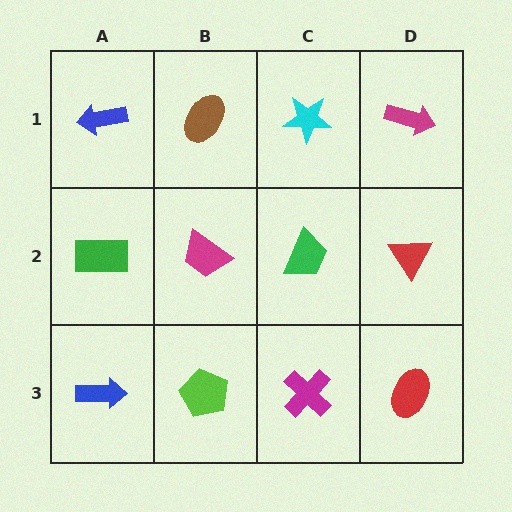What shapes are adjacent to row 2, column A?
A blue arrow (row 1, column A), a blue arrow (row 3, column A), a magenta trapezoid (row 2, column B).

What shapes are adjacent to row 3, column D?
A red triangle (row 2, column D), a magenta cross (row 3, column C).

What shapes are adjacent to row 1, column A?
A green rectangle (row 2, column A), a brown ellipse (row 1, column B).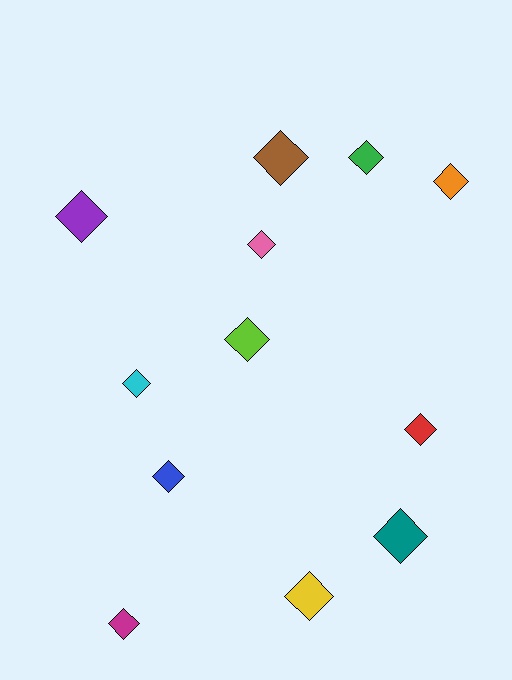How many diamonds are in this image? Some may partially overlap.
There are 12 diamonds.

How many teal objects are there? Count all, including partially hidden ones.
There is 1 teal object.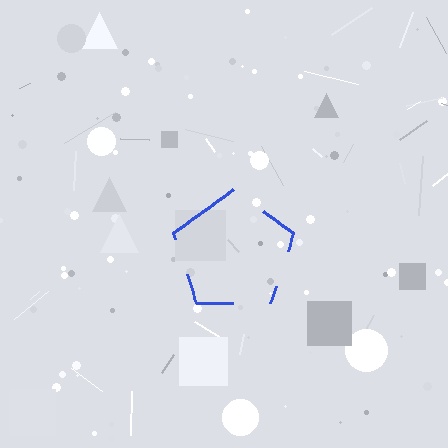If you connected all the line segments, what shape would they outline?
They would outline a pentagon.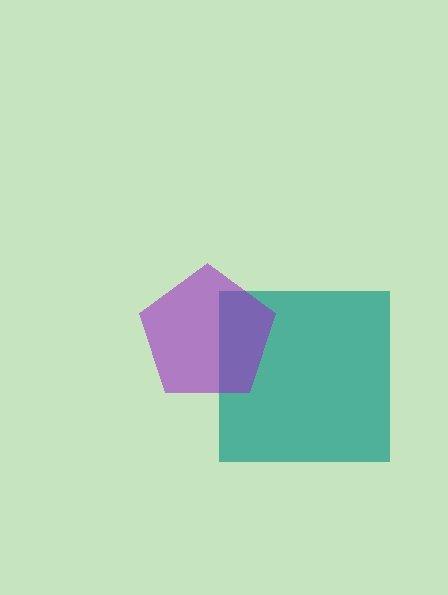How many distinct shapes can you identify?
There are 2 distinct shapes: a teal square, a purple pentagon.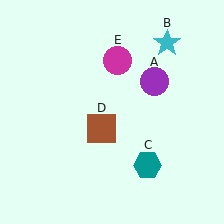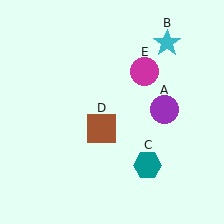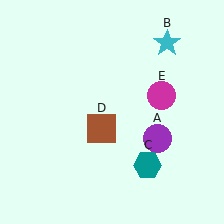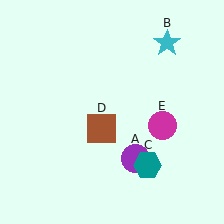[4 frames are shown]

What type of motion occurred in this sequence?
The purple circle (object A), magenta circle (object E) rotated clockwise around the center of the scene.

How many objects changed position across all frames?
2 objects changed position: purple circle (object A), magenta circle (object E).